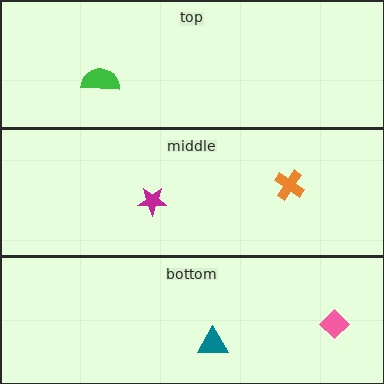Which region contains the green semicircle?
The top region.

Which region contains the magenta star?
The middle region.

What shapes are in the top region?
The green semicircle.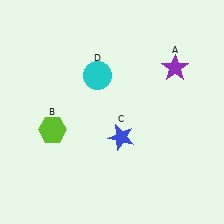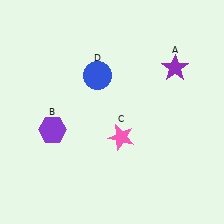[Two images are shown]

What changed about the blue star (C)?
In Image 1, C is blue. In Image 2, it changed to pink.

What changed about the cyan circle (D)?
In Image 1, D is cyan. In Image 2, it changed to blue.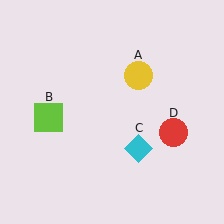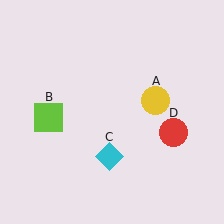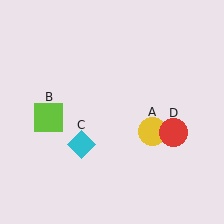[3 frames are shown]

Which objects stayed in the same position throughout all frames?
Lime square (object B) and red circle (object D) remained stationary.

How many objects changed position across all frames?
2 objects changed position: yellow circle (object A), cyan diamond (object C).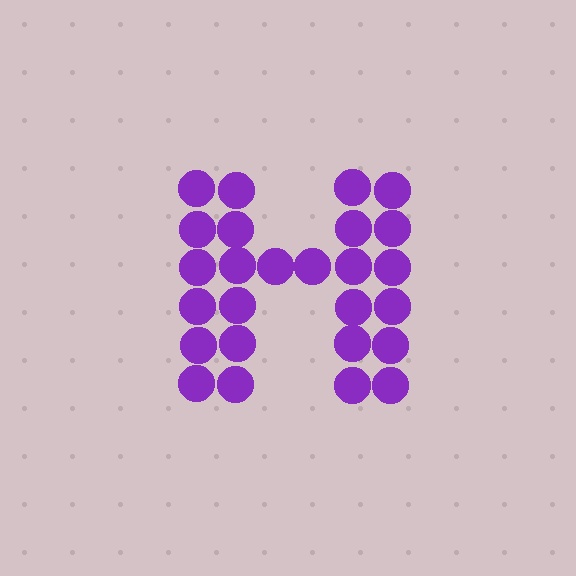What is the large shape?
The large shape is the letter H.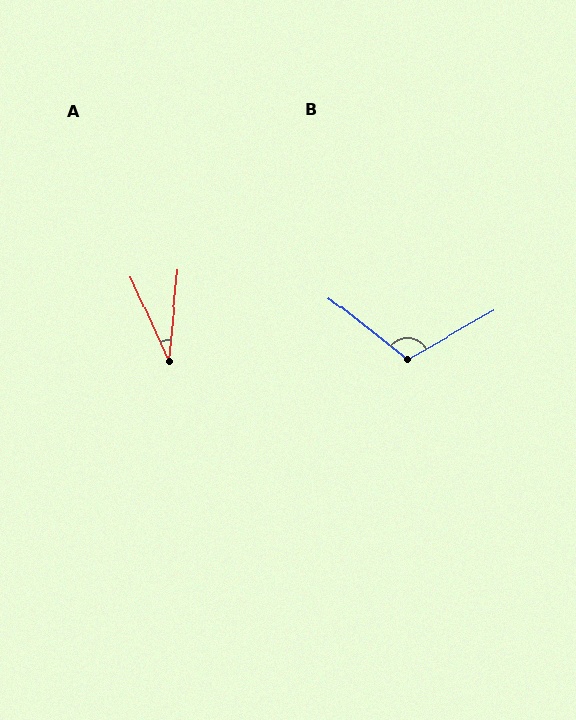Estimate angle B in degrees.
Approximately 112 degrees.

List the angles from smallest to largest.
A (30°), B (112°).